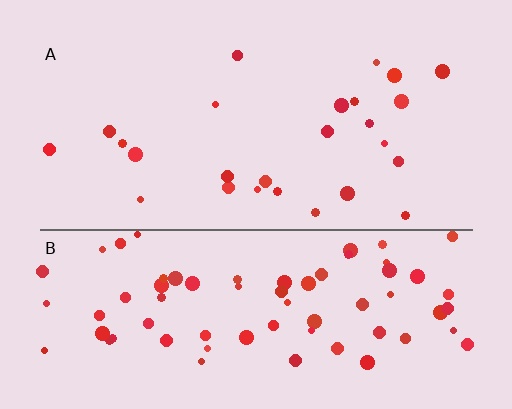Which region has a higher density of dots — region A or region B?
B (the bottom).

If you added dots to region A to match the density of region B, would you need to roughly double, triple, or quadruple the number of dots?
Approximately triple.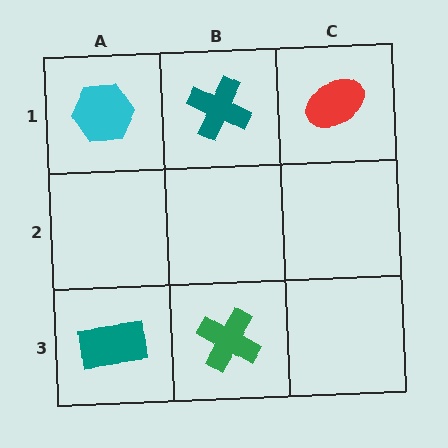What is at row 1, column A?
A cyan hexagon.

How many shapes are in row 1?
3 shapes.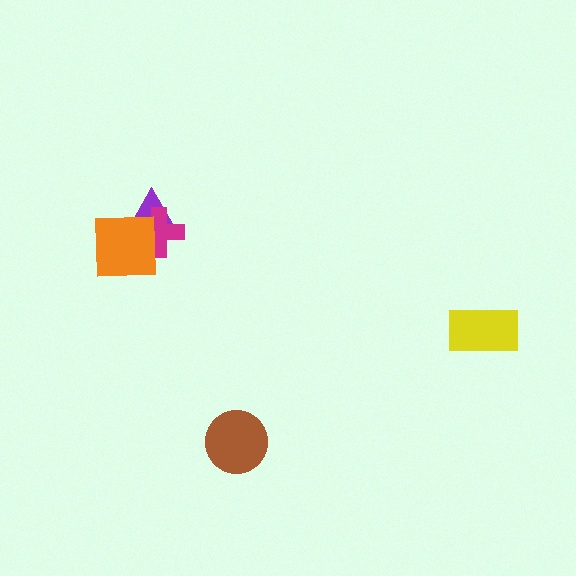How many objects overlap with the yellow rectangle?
0 objects overlap with the yellow rectangle.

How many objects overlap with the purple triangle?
2 objects overlap with the purple triangle.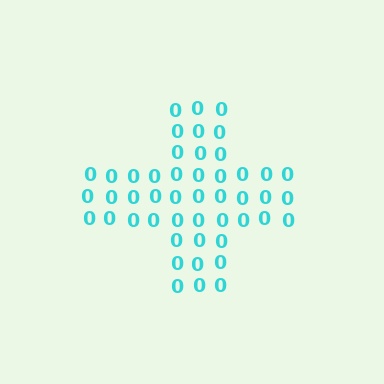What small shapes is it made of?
It is made of small digit 0's.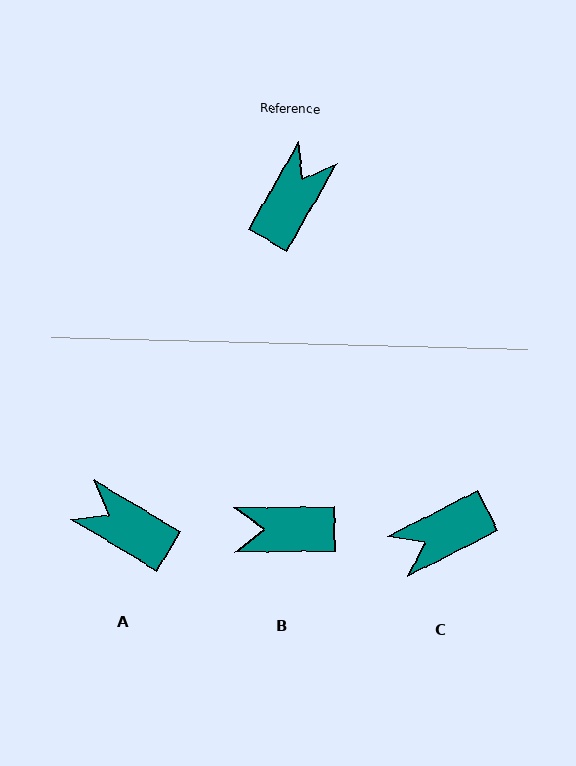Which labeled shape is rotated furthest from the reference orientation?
C, about 147 degrees away.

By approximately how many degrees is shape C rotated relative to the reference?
Approximately 147 degrees counter-clockwise.